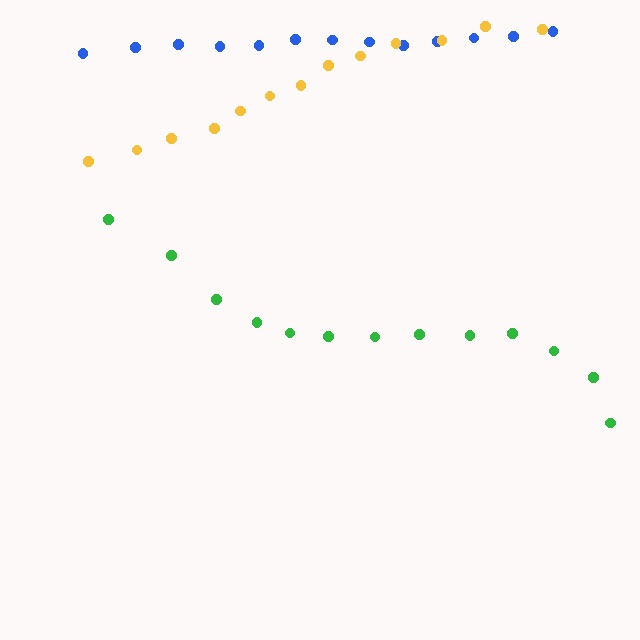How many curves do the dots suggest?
There are 3 distinct paths.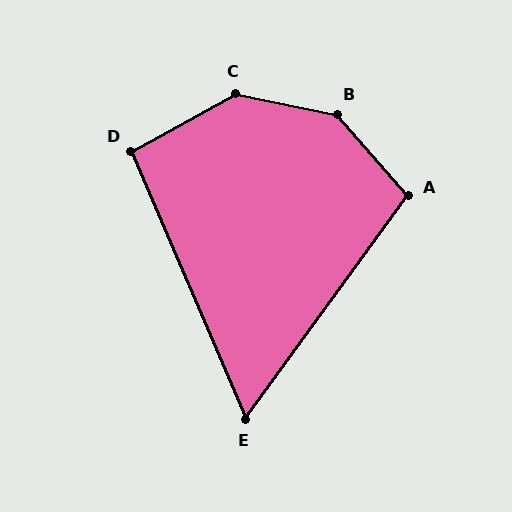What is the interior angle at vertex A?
Approximately 103 degrees (obtuse).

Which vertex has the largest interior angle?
B, at approximately 142 degrees.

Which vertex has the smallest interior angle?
E, at approximately 59 degrees.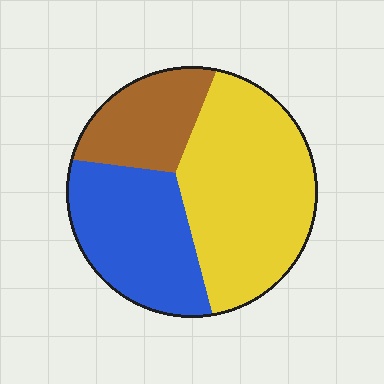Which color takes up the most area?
Yellow, at roughly 50%.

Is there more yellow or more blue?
Yellow.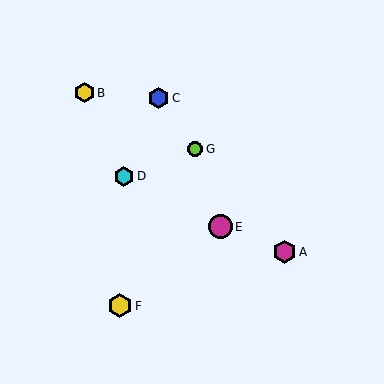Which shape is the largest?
The yellow hexagon (labeled F) is the largest.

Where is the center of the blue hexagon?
The center of the blue hexagon is at (159, 98).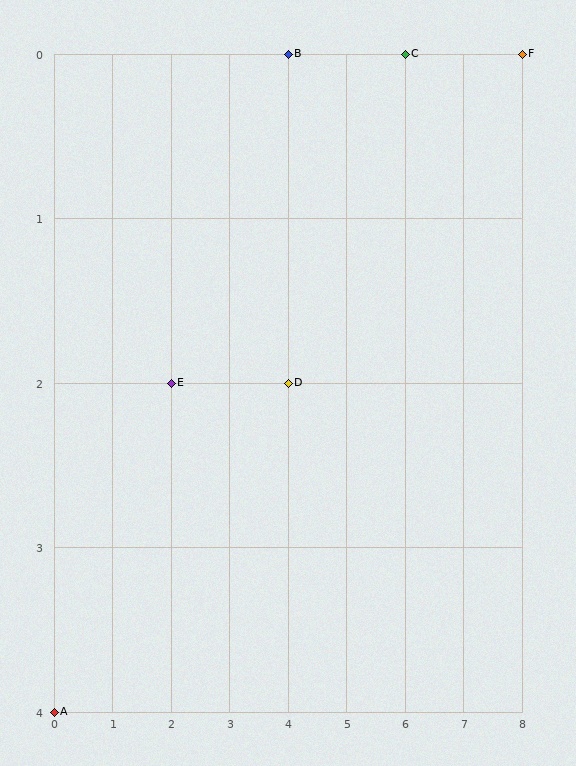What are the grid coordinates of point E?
Point E is at grid coordinates (2, 2).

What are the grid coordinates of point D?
Point D is at grid coordinates (4, 2).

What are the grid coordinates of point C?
Point C is at grid coordinates (6, 0).